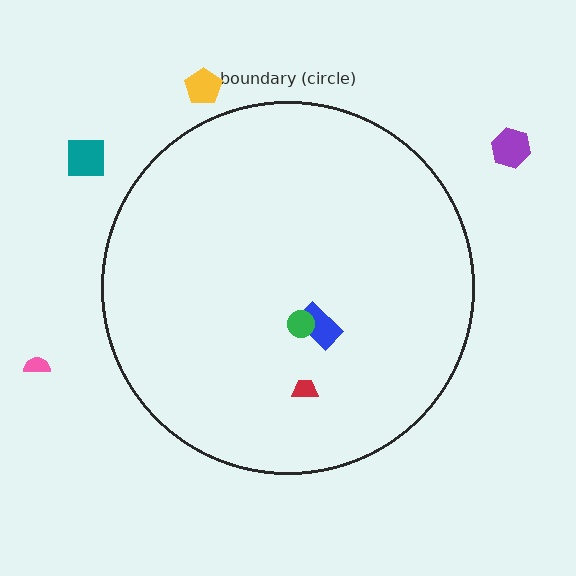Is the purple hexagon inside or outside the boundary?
Outside.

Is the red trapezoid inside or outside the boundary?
Inside.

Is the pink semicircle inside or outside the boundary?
Outside.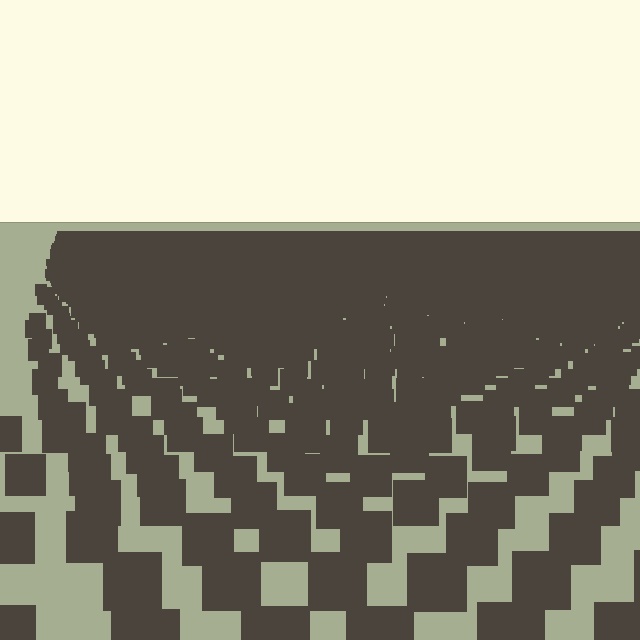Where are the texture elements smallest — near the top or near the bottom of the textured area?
Near the top.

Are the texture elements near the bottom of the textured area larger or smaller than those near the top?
Larger. Near the bottom, elements are closer to the viewer and appear at a bigger on-screen size.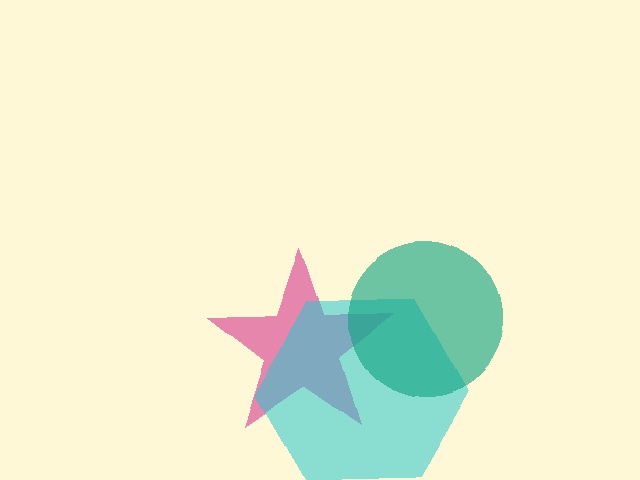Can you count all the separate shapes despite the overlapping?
Yes, there are 3 separate shapes.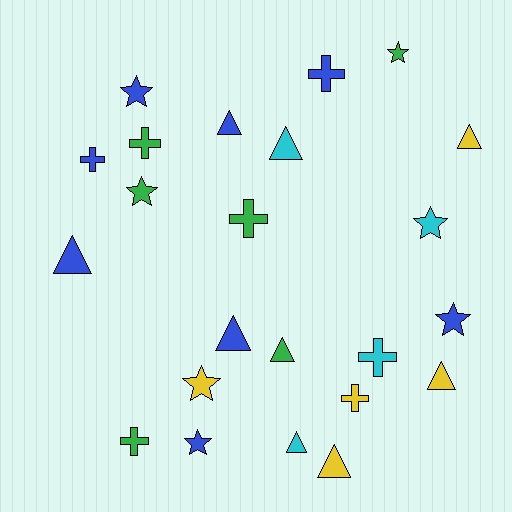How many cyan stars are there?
There is 1 cyan star.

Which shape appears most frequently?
Triangle, with 9 objects.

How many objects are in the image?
There are 23 objects.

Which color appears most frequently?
Blue, with 8 objects.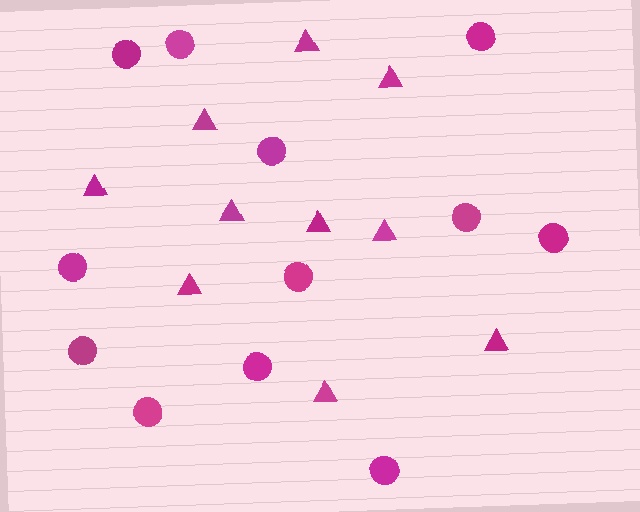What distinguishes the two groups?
There are 2 groups: one group of triangles (10) and one group of circles (12).